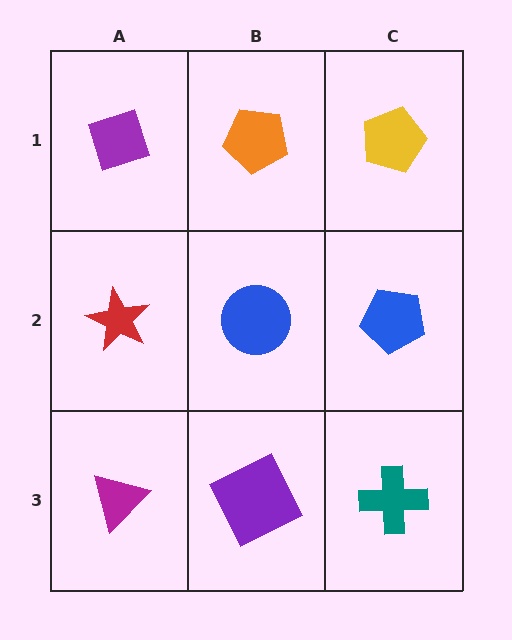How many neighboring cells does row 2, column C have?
3.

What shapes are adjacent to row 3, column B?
A blue circle (row 2, column B), a magenta triangle (row 3, column A), a teal cross (row 3, column C).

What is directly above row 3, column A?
A red star.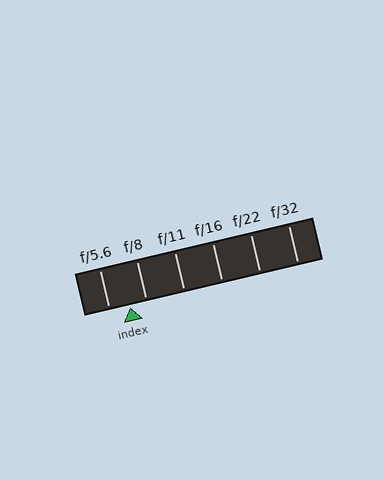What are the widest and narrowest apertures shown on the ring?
The widest aperture shown is f/5.6 and the narrowest is f/32.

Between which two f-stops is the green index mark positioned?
The index mark is between f/5.6 and f/8.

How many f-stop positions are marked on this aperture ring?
There are 6 f-stop positions marked.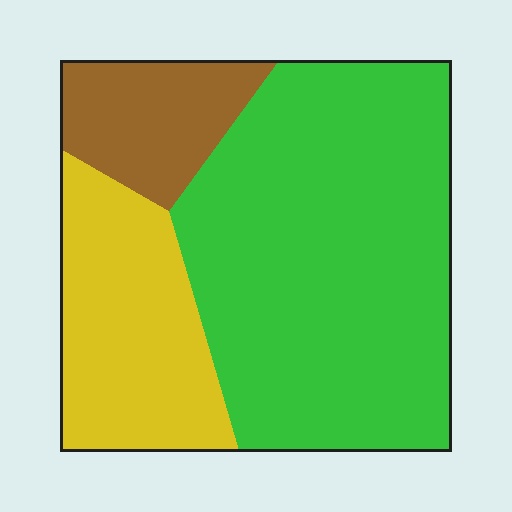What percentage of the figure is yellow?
Yellow covers roughly 25% of the figure.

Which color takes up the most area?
Green, at roughly 60%.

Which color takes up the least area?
Brown, at roughly 15%.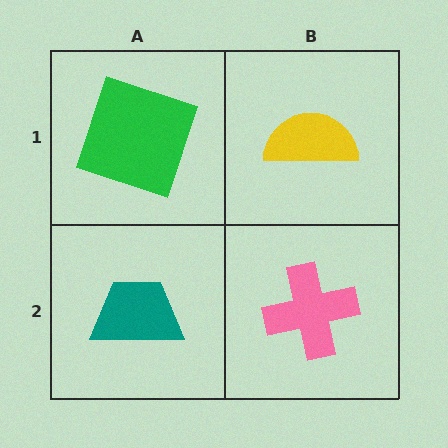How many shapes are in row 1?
2 shapes.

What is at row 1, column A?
A green square.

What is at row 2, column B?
A pink cross.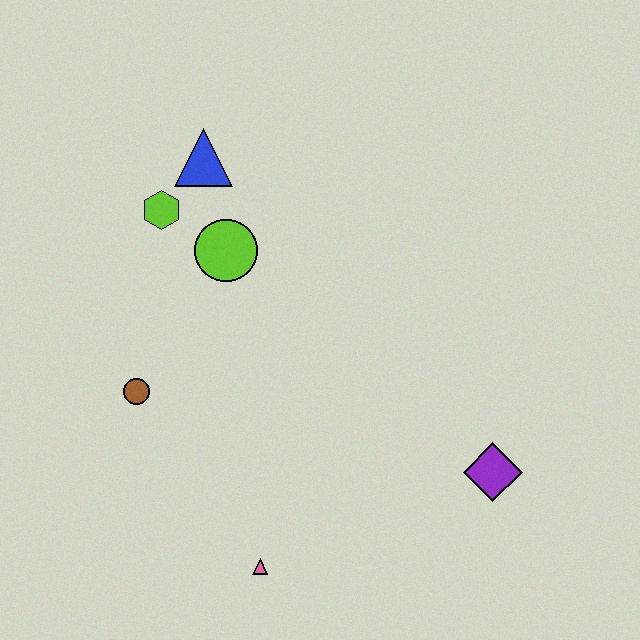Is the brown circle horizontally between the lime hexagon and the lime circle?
No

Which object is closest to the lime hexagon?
The blue triangle is closest to the lime hexagon.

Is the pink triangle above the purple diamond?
No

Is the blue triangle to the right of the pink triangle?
No